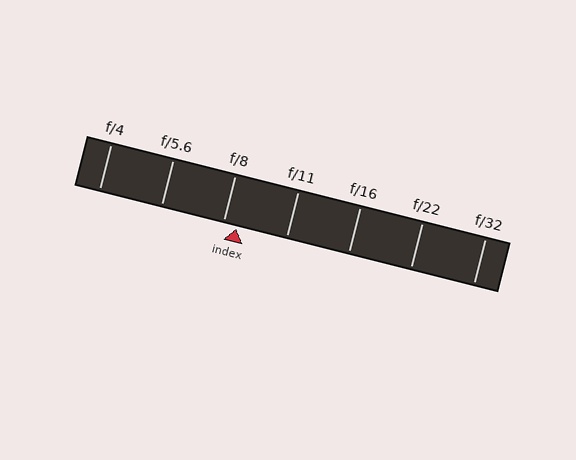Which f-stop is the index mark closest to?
The index mark is closest to f/8.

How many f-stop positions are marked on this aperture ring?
There are 7 f-stop positions marked.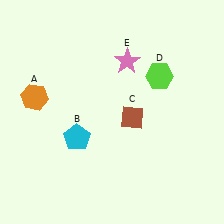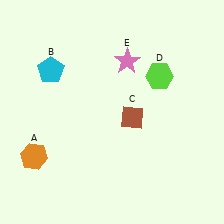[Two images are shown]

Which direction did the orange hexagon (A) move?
The orange hexagon (A) moved down.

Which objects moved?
The objects that moved are: the orange hexagon (A), the cyan pentagon (B).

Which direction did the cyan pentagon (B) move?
The cyan pentagon (B) moved up.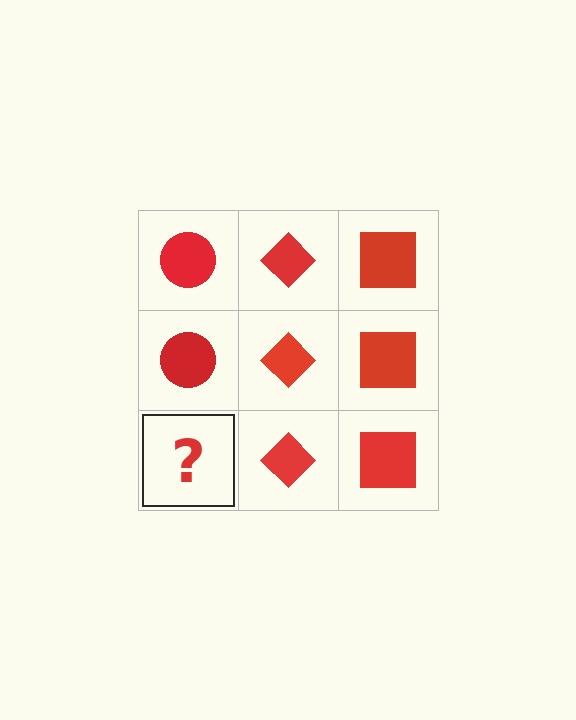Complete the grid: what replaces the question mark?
The question mark should be replaced with a red circle.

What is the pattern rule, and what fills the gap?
The rule is that each column has a consistent shape. The gap should be filled with a red circle.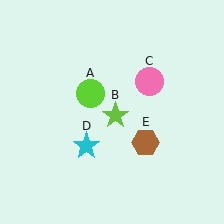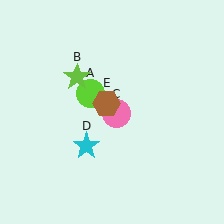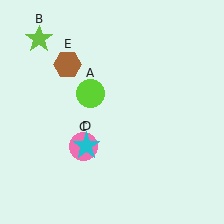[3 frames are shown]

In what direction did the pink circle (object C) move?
The pink circle (object C) moved down and to the left.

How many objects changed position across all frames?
3 objects changed position: lime star (object B), pink circle (object C), brown hexagon (object E).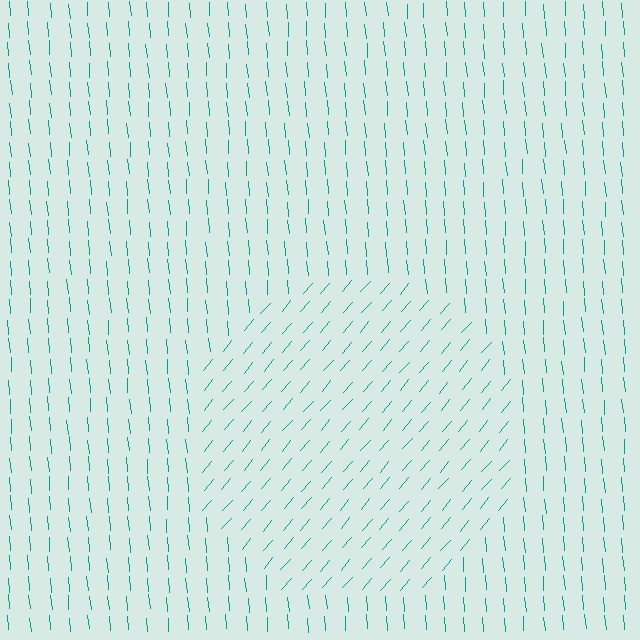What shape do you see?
I see a circle.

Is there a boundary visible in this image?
Yes, there is a texture boundary formed by a change in line orientation.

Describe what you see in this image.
The image is filled with small teal line segments. A circle region in the image has lines oriented differently from the surrounding lines, creating a visible texture boundary.